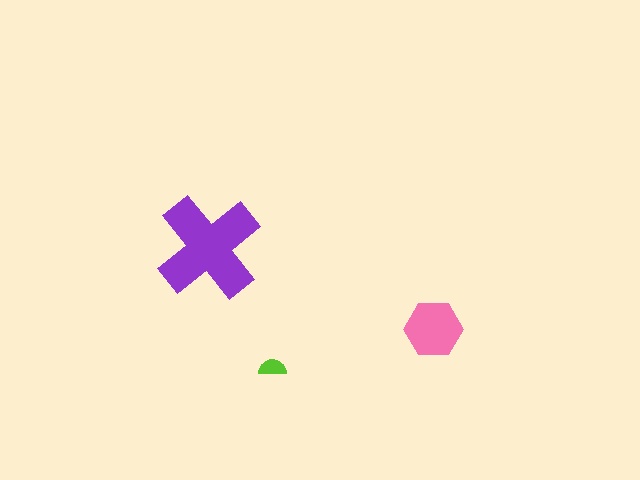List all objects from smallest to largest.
The lime semicircle, the pink hexagon, the purple cross.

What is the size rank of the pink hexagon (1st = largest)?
2nd.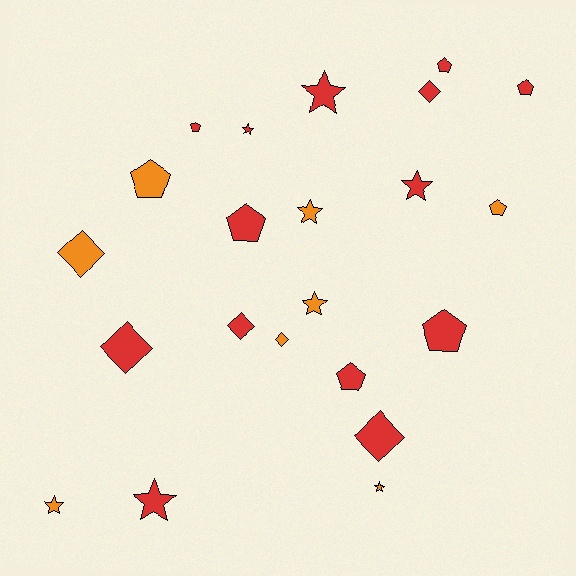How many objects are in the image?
There are 22 objects.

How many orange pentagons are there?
There are 2 orange pentagons.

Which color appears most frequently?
Red, with 14 objects.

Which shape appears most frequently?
Pentagon, with 8 objects.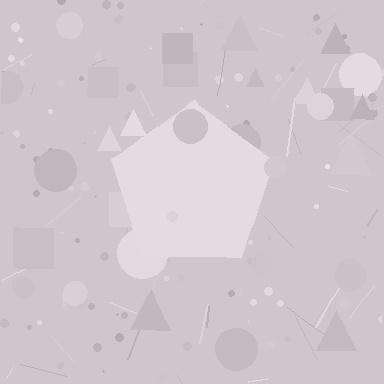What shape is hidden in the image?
A pentagon is hidden in the image.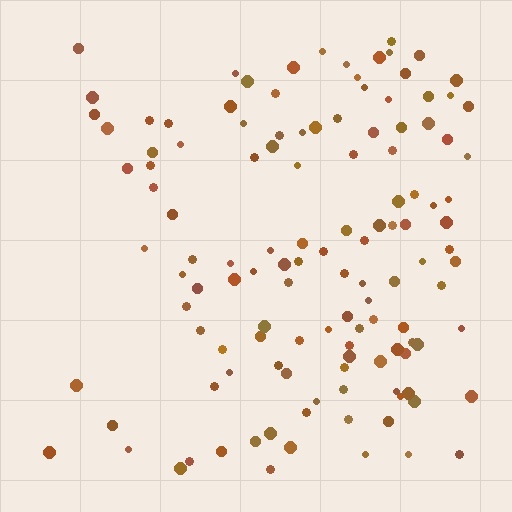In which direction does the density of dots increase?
From left to right, with the right side densest.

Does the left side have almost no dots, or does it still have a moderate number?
Still a moderate number, just noticeably fewer than the right.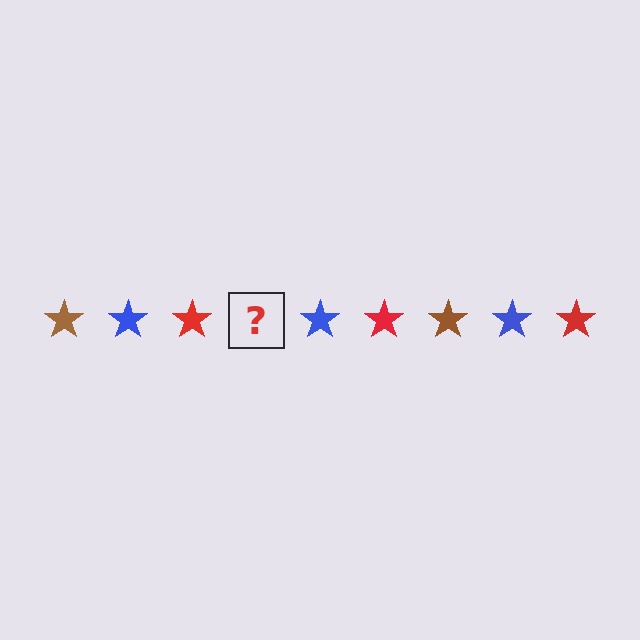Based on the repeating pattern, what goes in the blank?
The blank should be a brown star.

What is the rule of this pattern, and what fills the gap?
The rule is that the pattern cycles through brown, blue, red stars. The gap should be filled with a brown star.